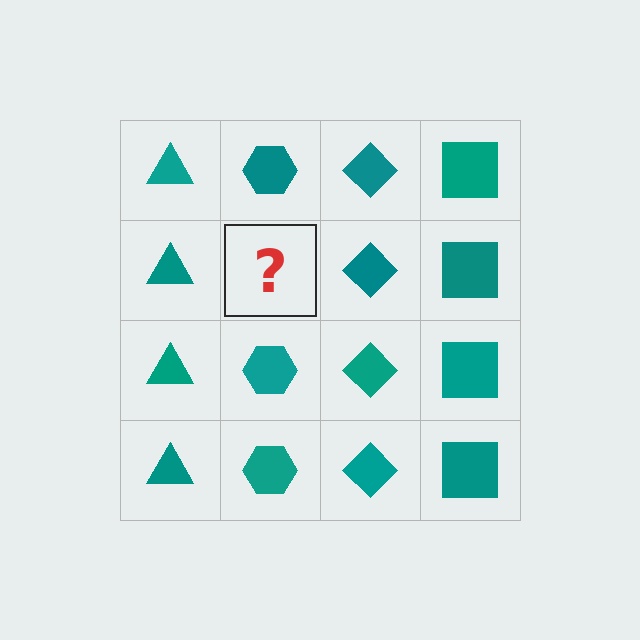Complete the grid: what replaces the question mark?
The question mark should be replaced with a teal hexagon.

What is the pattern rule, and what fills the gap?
The rule is that each column has a consistent shape. The gap should be filled with a teal hexagon.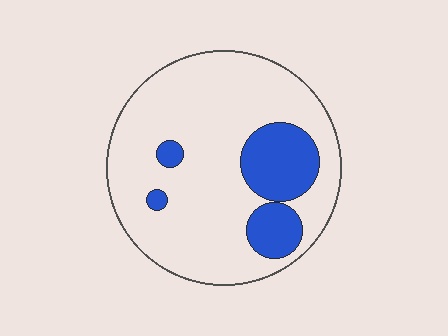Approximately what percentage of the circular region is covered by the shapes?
Approximately 20%.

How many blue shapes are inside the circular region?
4.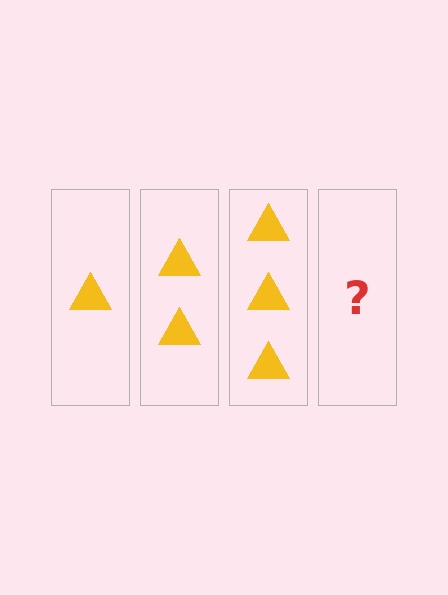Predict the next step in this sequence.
The next step is 4 triangles.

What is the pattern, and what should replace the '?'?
The pattern is that each step adds one more triangle. The '?' should be 4 triangles.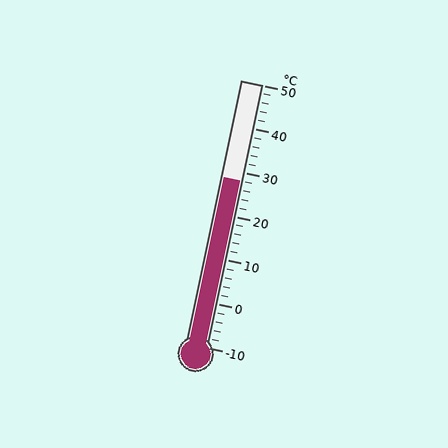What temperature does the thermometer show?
The thermometer shows approximately 28°C.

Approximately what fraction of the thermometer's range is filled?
The thermometer is filled to approximately 65% of its range.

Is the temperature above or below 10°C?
The temperature is above 10°C.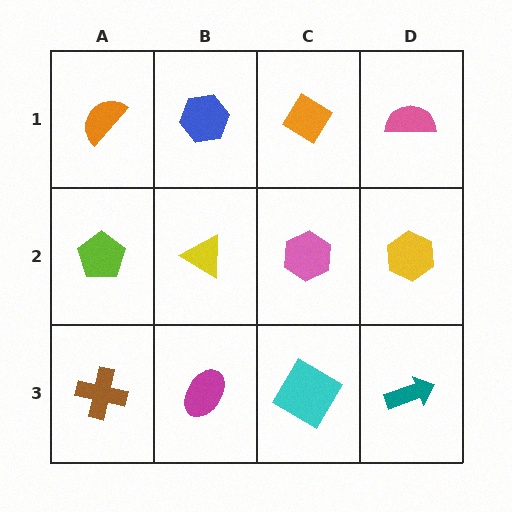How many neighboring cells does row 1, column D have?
2.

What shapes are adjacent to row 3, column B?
A yellow triangle (row 2, column B), a brown cross (row 3, column A), a cyan diamond (row 3, column C).